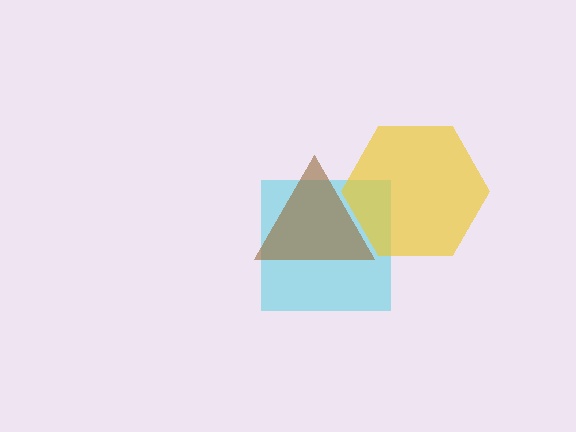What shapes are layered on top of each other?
The layered shapes are: a cyan square, a brown triangle, a yellow hexagon.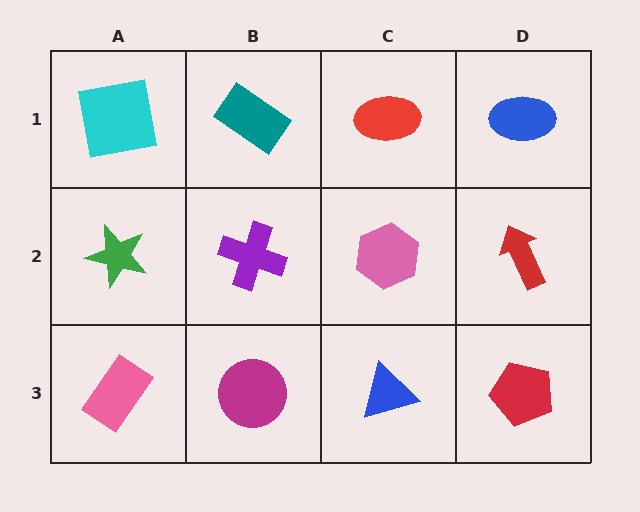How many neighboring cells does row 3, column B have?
3.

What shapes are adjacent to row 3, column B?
A purple cross (row 2, column B), a pink rectangle (row 3, column A), a blue triangle (row 3, column C).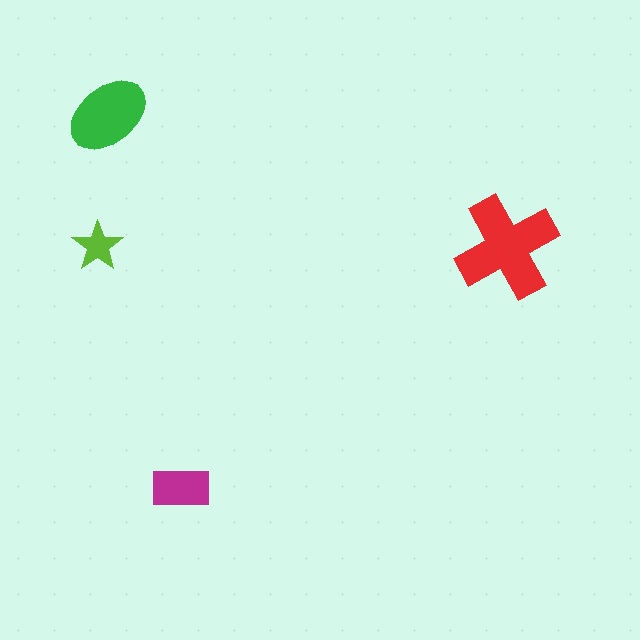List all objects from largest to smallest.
The red cross, the green ellipse, the magenta rectangle, the lime star.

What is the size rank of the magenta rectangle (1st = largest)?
3rd.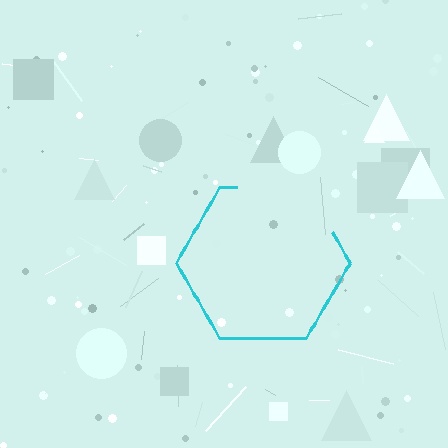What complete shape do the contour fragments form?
The contour fragments form a hexagon.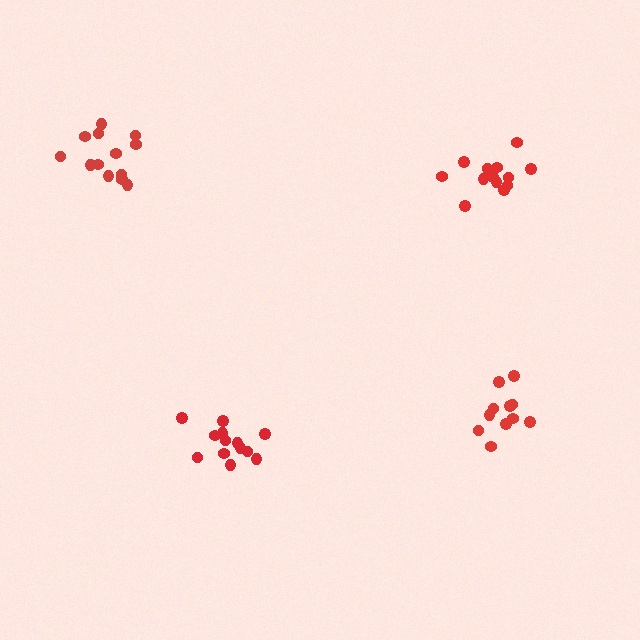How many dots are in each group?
Group 1: 11 dots, Group 2: 14 dots, Group 3: 13 dots, Group 4: 13 dots (51 total).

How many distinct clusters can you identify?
There are 4 distinct clusters.